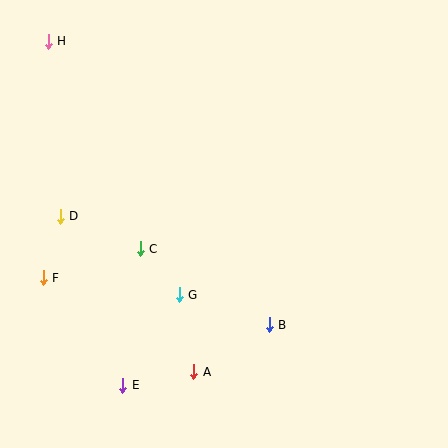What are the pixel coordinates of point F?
Point F is at (43, 278).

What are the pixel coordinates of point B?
Point B is at (269, 325).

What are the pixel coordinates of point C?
Point C is at (140, 249).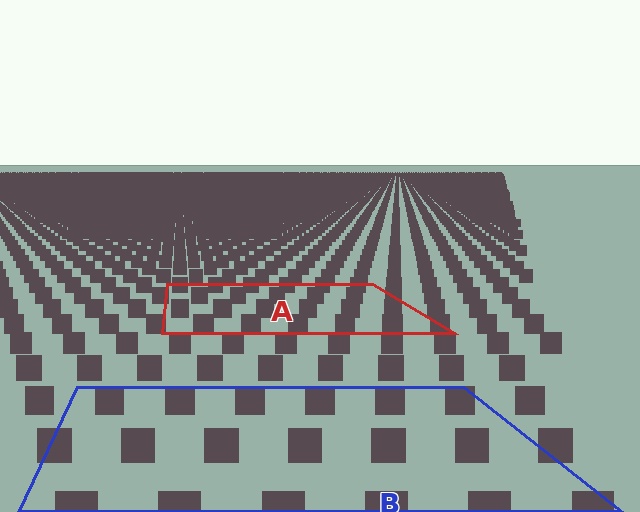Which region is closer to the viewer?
Region B is closer. The texture elements there are larger and more spread out.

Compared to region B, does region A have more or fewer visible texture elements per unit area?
Region A has more texture elements per unit area — they are packed more densely because it is farther away.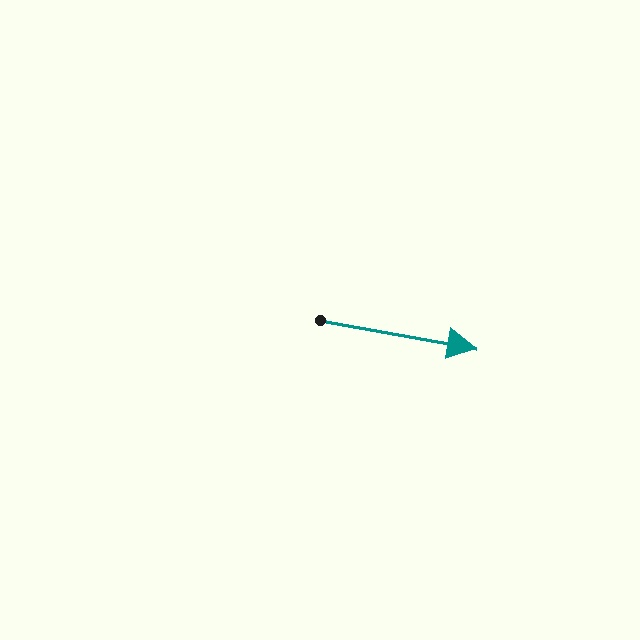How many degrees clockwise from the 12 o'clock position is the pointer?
Approximately 100 degrees.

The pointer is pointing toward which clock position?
Roughly 3 o'clock.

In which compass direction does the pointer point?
East.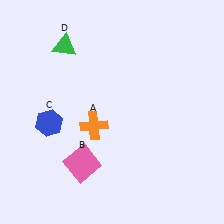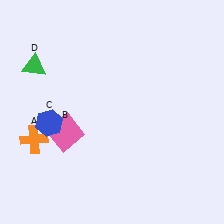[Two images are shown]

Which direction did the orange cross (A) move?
The orange cross (A) moved left.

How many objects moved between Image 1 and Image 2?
3 objects moved between the two images.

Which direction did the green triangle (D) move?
The green triangle (D) moved left.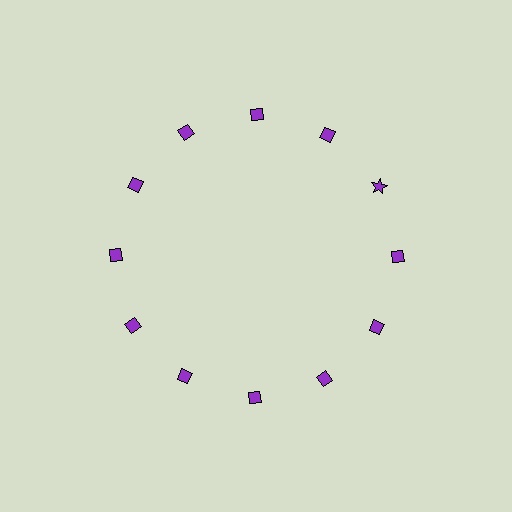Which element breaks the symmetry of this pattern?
The purple star at roughly the 2 o'clock position breaks the symmetry. All other shapes are purple diamonds.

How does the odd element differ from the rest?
It has a different shape: star instead of diamond.